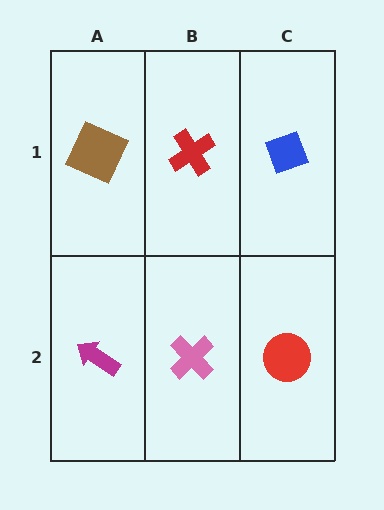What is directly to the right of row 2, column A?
A pink cross.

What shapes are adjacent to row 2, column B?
A red cross (row 1, column B), a magenta arrow (row 2, column A), a red circle (row 2, column C).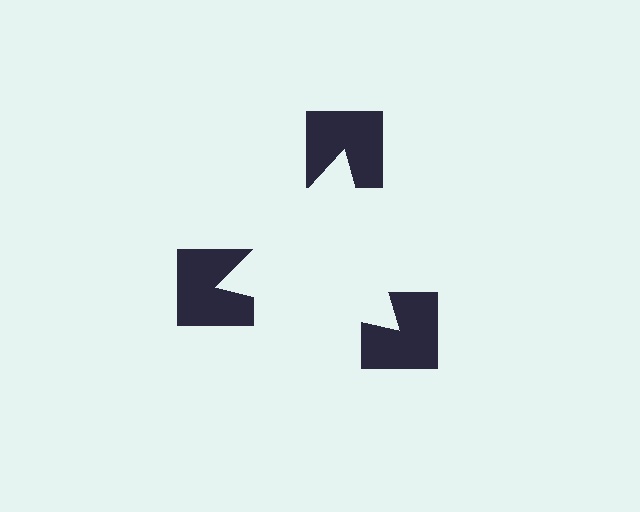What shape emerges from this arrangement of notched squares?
An illusory triangle — its edges are inferred from the aligned wedge cuts in the notched squares, not physically drawn.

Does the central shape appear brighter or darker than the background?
It typically appears slightly brighter than the background, even though no actual brightness change is drawn.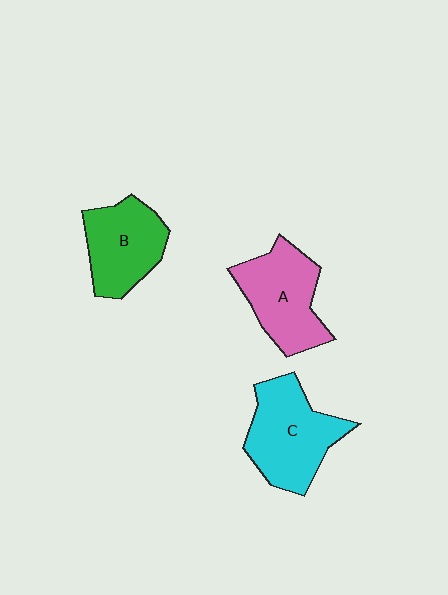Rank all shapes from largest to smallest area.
From largest to smallest: C (cyan), A (pink), B (green).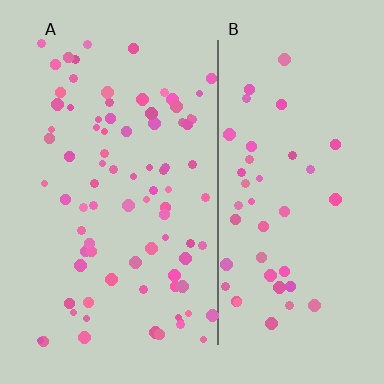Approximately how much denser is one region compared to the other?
Approximately 1.9× — region A over region B.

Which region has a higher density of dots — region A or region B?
A (the left).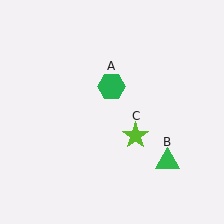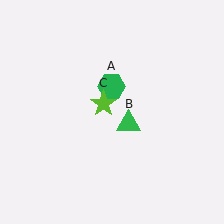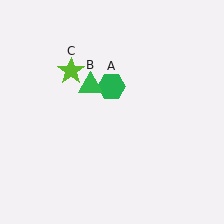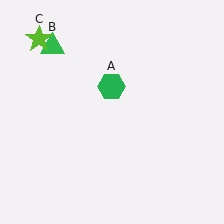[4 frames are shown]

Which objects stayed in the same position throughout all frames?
Green hexagon (object A) remained stationary.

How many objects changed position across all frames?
2 objects changed position: green triangle (object B), lime star (object C).